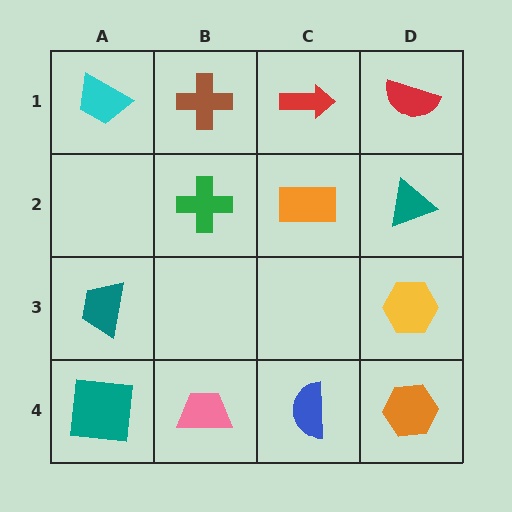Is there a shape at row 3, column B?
No, that cell is empty.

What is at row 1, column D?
A red semicircle.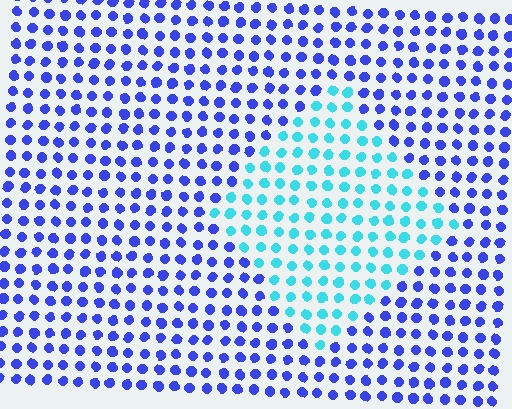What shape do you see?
I see a diamond.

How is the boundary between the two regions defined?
The boundary is defined purely by a slight shift in hue (about 53 degrees). Spacing, size, and orientation are identical on both sides.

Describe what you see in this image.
The image is filled with small blue elements in a uniform arrangement. A diamond-shaped region is visible where the elements are tinted to a slightly different hue, forming a subtle color boundary.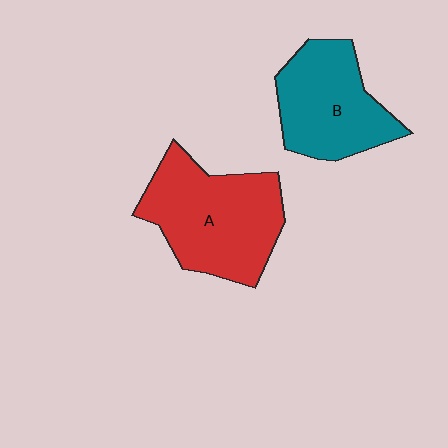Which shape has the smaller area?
Shape B (teal).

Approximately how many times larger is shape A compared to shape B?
Approximately 1.3 times.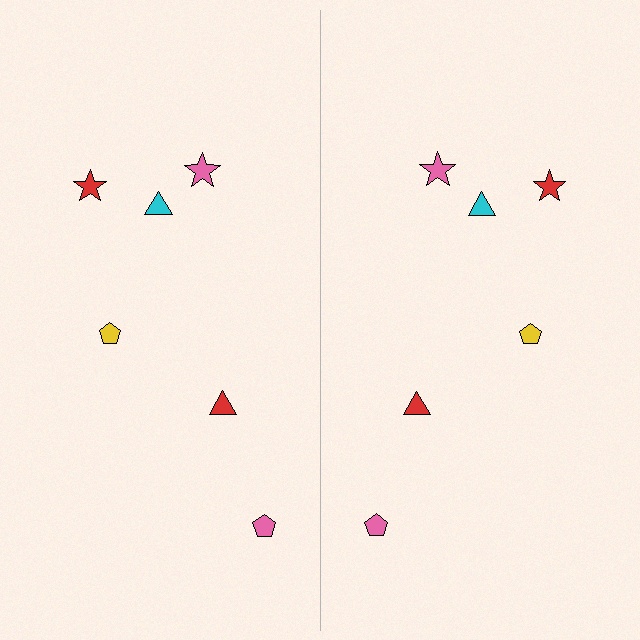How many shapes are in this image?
There are 12 shapes in this image.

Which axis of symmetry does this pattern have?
The pattern has a vertical axis of symmetry running through the center of the image.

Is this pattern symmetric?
Yes, this pattern has bilateral (reflection) symmetry.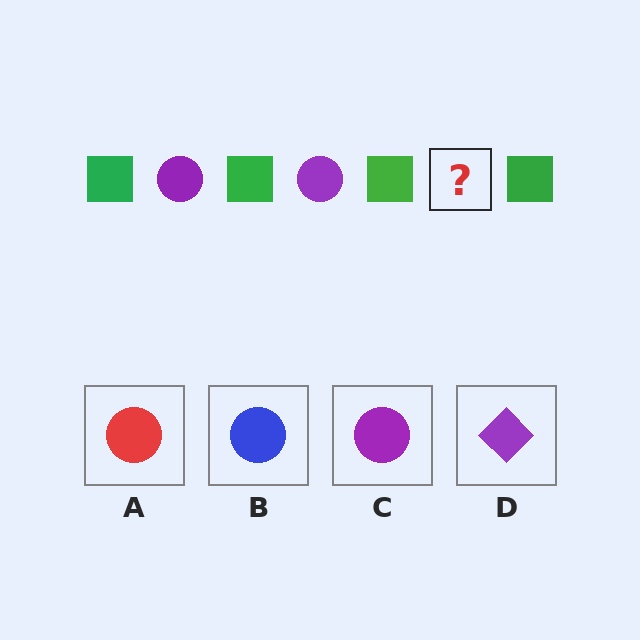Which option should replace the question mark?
Option C.